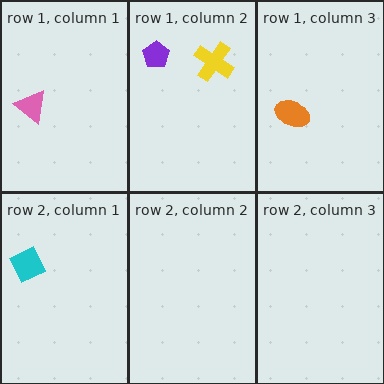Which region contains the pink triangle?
The row 1, column 1 region.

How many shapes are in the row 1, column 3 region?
1.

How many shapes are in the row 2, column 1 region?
1.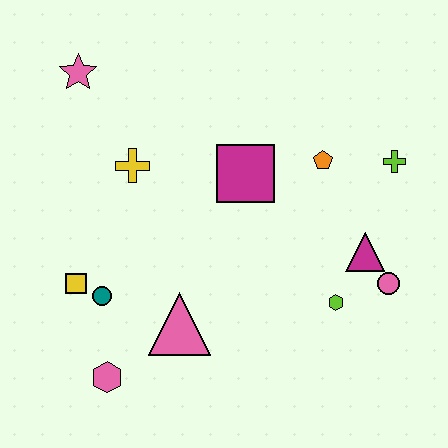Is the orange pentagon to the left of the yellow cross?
No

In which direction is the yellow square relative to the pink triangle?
The yellow square is to the left of the pink triangle.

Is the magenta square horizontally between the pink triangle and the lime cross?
Yes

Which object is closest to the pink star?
The yellow cross is closest to the pink star.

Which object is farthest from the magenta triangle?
The pink star is farthest from the magenta triangle.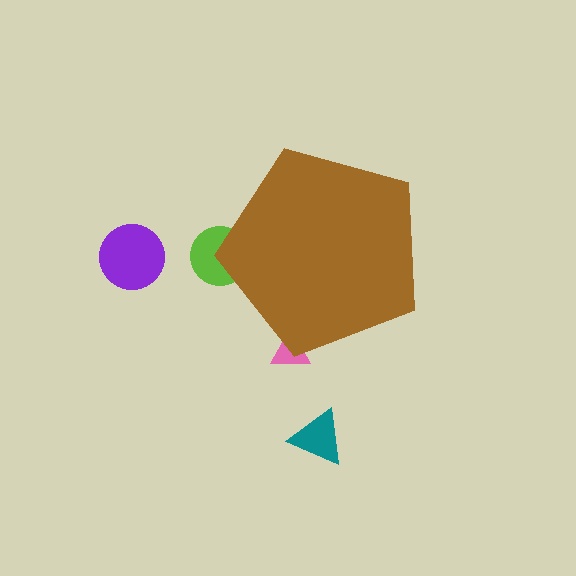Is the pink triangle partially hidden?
Yes, the pink triangle is partially hidden behind the brown pentagon.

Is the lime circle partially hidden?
Yes, the lime circle is partially hidden behind the brown pentagon.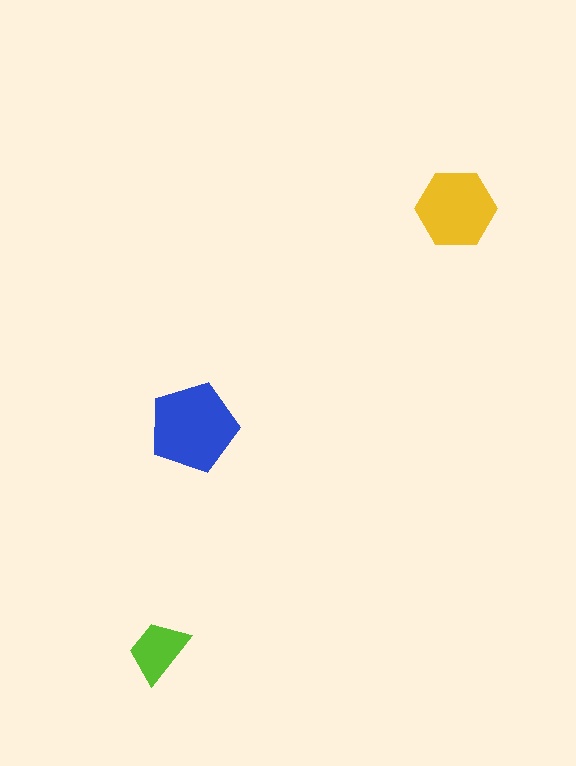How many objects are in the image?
There are 3 objects in the image.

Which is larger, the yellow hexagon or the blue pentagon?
The blue pentagon.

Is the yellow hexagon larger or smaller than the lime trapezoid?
Larger.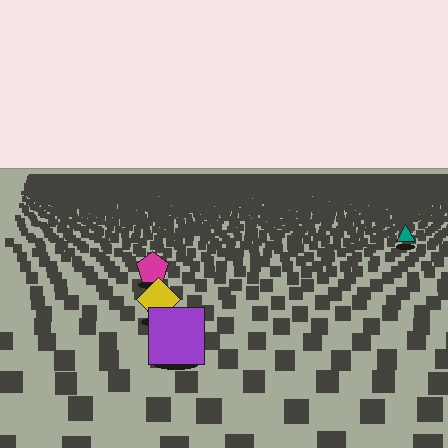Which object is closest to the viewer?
The purple square is closest. The texture marks near it are larger and more spread out.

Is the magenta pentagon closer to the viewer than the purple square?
No. The purple square is closer — you can tell from the texture gradient: the ground texture is coarser near it.